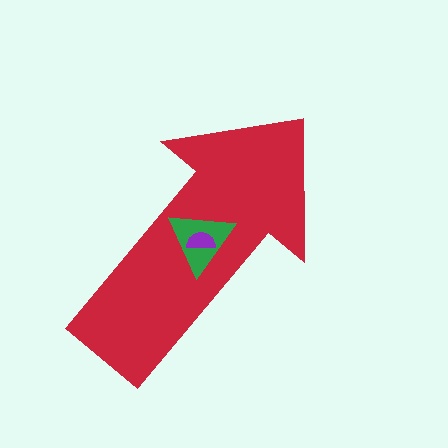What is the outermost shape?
The red arrow.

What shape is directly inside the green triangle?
The purple semicircle.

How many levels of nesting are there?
3.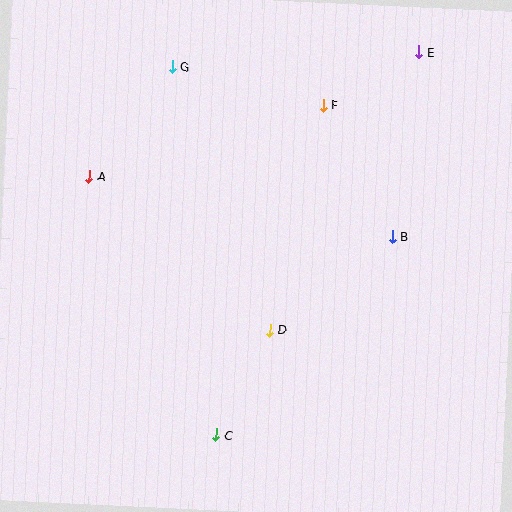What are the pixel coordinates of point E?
Point E is at (418, 52).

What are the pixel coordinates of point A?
Point A is at (89, 176).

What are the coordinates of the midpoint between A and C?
The midpoint between A and C is at (153, 306).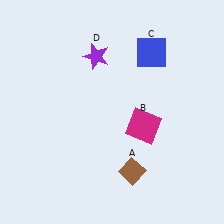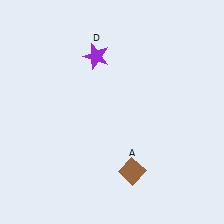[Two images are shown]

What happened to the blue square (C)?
The blue square (C) was removed in Image 2. It was in the top-right area of Image 1.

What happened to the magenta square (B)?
The magenta square (B) was removed in Image 2. It was in the bottom-right area of Image 1.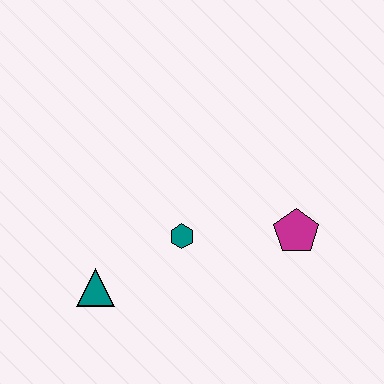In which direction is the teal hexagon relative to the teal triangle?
The teal hexagon is to the right of the teal triangle.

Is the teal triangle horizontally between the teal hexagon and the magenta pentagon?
No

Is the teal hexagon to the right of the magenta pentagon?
No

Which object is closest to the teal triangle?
The teal hexagon is closest to the teal triangle.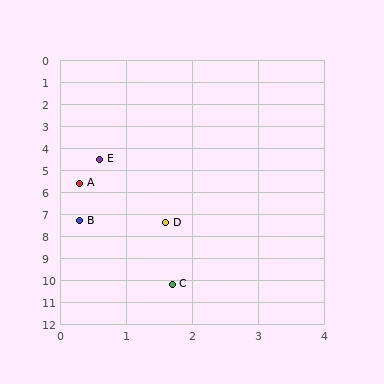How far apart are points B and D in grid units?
Points B and D are about 1.3 grid units apart.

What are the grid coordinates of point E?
Point E is at approximately (0.6, 4.5).